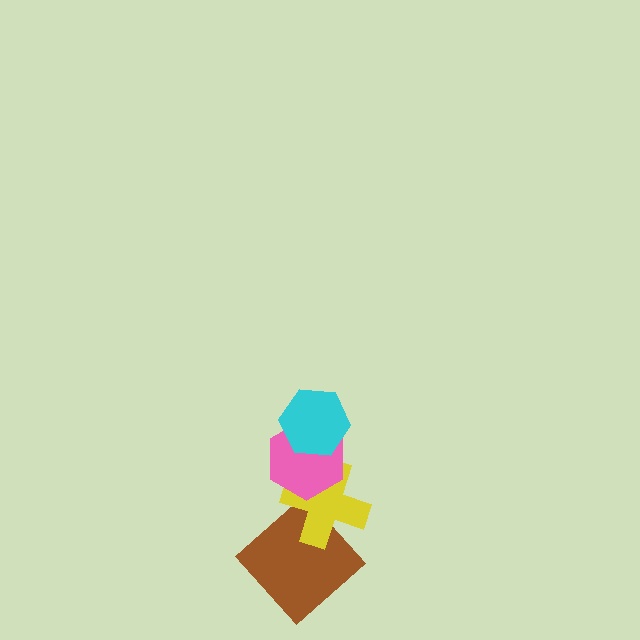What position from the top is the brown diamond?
The brown diamond is 4th from the top.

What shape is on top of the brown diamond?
The yellow cross is on top of the brown diamond.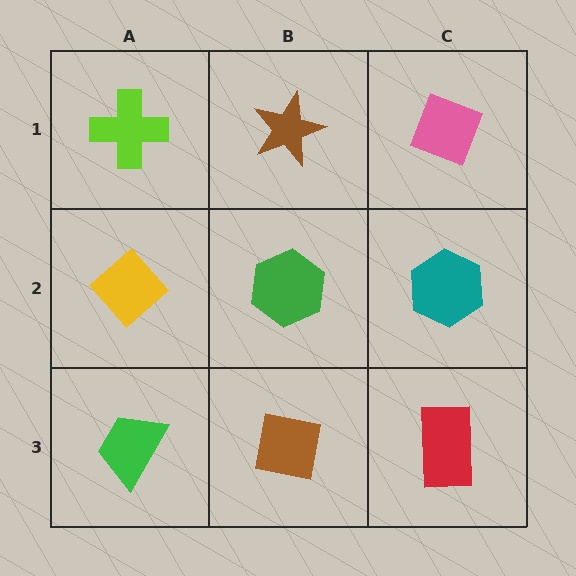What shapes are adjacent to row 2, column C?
A pink diamond (row 1, column C), a red rectangle (row 3, column C), a green hexagon (row 2, column B).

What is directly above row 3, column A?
A yellow diamond.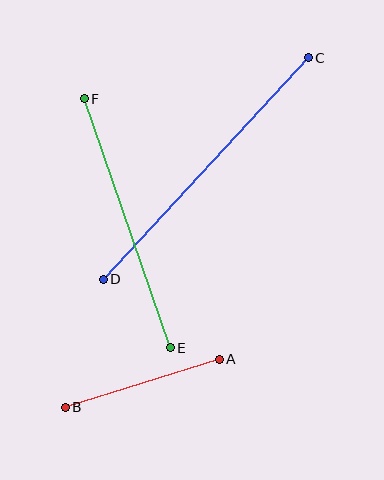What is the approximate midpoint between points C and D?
The midpoint is at approximately (206, 168) pixels.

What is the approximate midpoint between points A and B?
The midpoint is at approximately (142, 383) pixels.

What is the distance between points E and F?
The distance is approximately 264 pixels.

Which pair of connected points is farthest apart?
Points C and D are farthest apart.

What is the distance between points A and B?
The distance is approximately 161 pixels.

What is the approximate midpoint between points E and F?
The midpoint is at approximately (127, 223) pixels.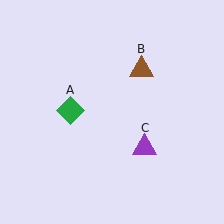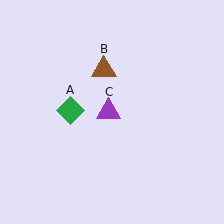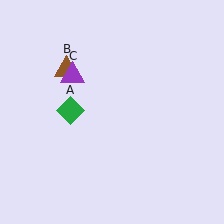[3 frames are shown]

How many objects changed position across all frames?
2 objects changed position: brown triangle (object B), purple triangle (object C).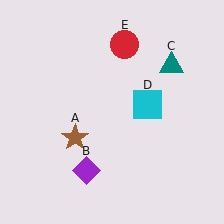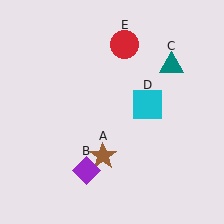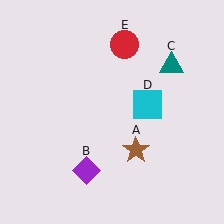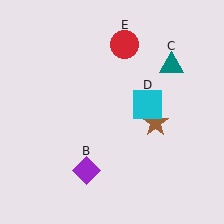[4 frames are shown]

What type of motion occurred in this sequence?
The brown star (object A) rotated counterclockwise around the center of the scene.